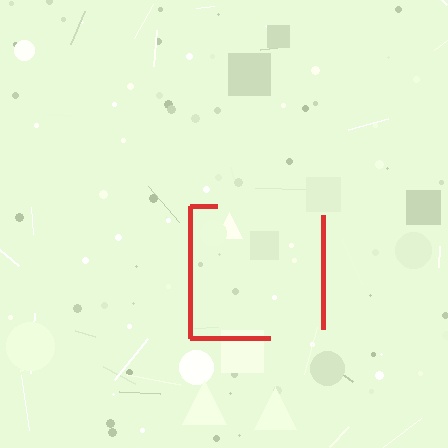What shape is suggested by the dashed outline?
The dashed outline suggests a square.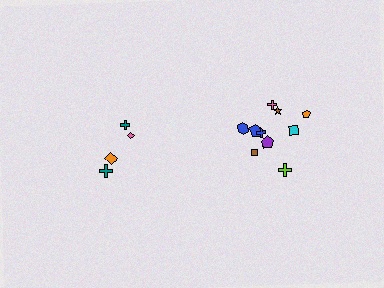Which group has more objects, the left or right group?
The right group.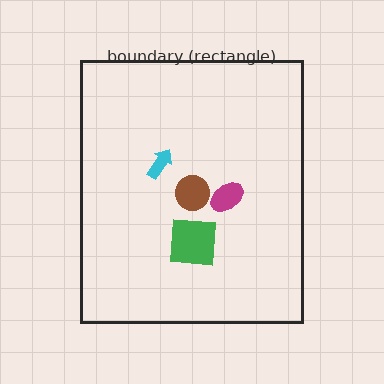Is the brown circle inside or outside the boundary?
Inside.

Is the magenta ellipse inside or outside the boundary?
Inside.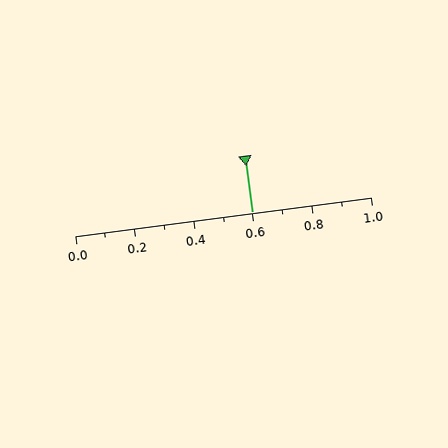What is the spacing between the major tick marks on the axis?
The major ticks are spaced 0.2 apart.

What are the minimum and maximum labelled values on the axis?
The axis runs from 0.0 to 1.0.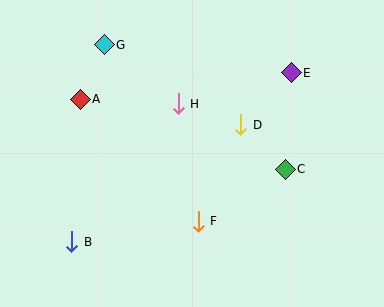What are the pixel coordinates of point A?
Point A is at (80, 99).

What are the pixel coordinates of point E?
Point E is at (291, 73).